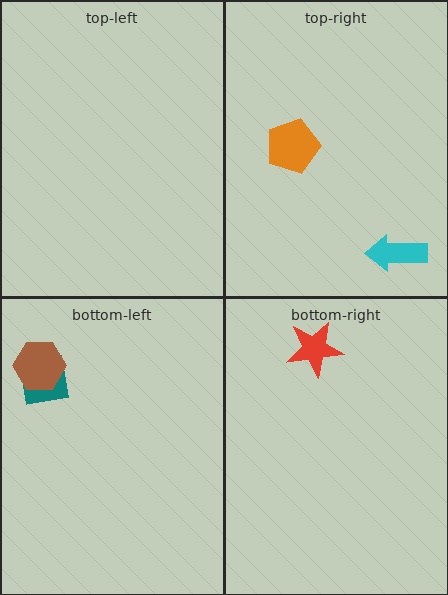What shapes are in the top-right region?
The cyan arrow, the orange pentagon.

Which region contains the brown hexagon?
The bottom-left region.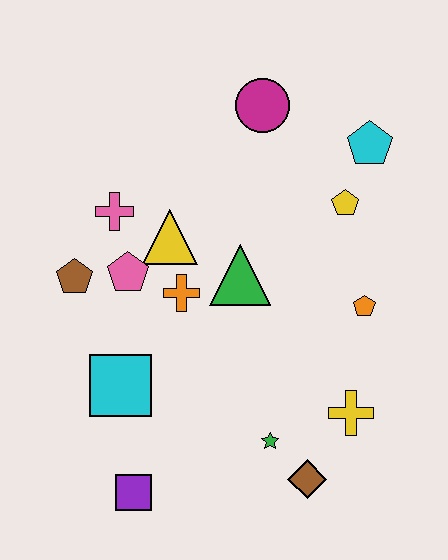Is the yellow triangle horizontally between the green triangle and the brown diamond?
No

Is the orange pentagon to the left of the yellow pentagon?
No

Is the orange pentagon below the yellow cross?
No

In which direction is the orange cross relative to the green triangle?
The orange cross is to the left of the green triangle.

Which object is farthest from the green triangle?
The purple square is farthest from the green triangle.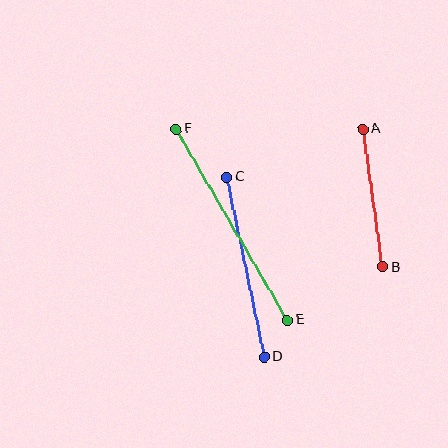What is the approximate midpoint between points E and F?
The midpoint is at approximately (232, 224) pixels.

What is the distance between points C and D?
The distance is approximately 183 pixels.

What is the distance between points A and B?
The distance is approximately 140 pixels.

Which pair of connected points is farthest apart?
Points E and F are farthest apart.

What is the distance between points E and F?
The distance is approximately 221 pixels.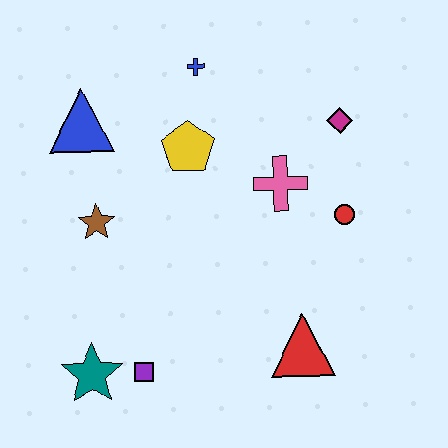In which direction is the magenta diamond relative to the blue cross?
The magenta diamond is to the right of the blue cross.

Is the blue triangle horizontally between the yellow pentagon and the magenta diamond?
No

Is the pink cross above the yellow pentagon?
No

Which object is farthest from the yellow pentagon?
The teal star is farthest from the yellow pentagon.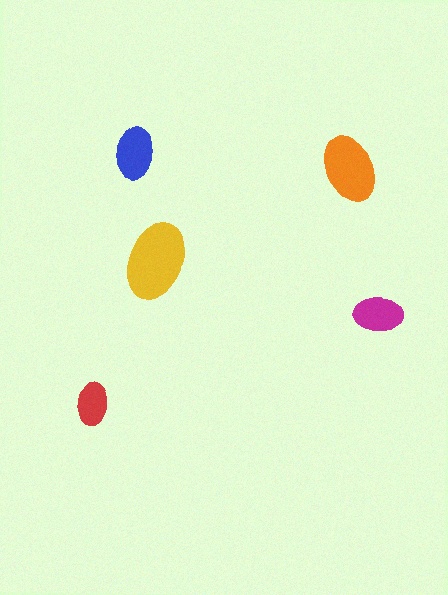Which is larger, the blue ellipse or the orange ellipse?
The orange one.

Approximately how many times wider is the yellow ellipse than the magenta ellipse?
About 1.5 times wider.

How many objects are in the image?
There are 5 objects in the image.